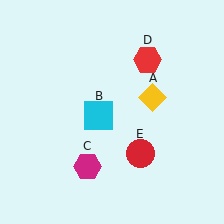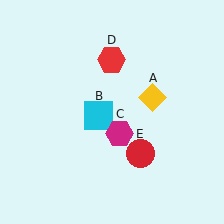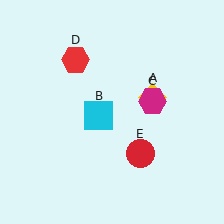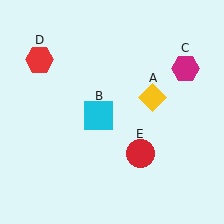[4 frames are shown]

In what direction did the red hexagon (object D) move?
The red hexagon (object D) moved left.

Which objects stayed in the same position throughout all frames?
Yellow diamond (object A) and cyan square (object B) and red circle (object E) remained stationary.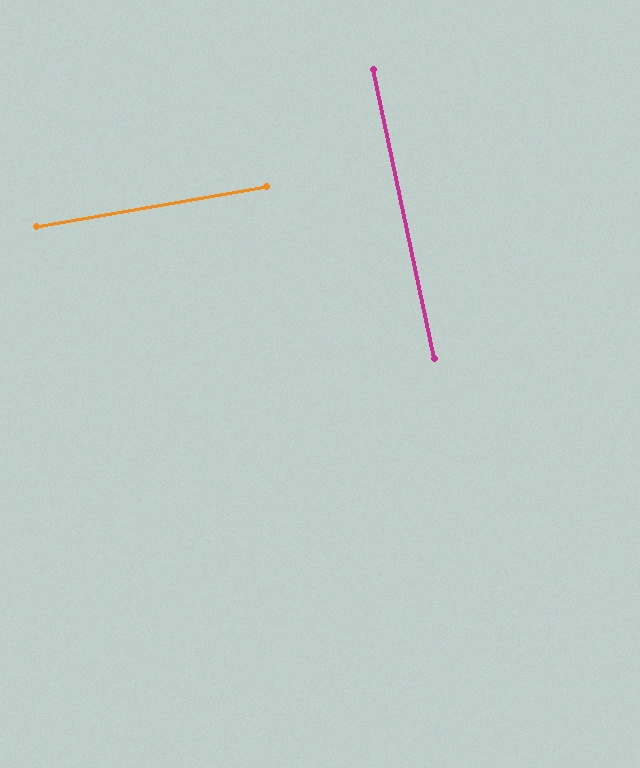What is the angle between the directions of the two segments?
Approximately 88 degrees.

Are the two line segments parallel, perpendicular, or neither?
Perpendicular — they meet at approximately 88°.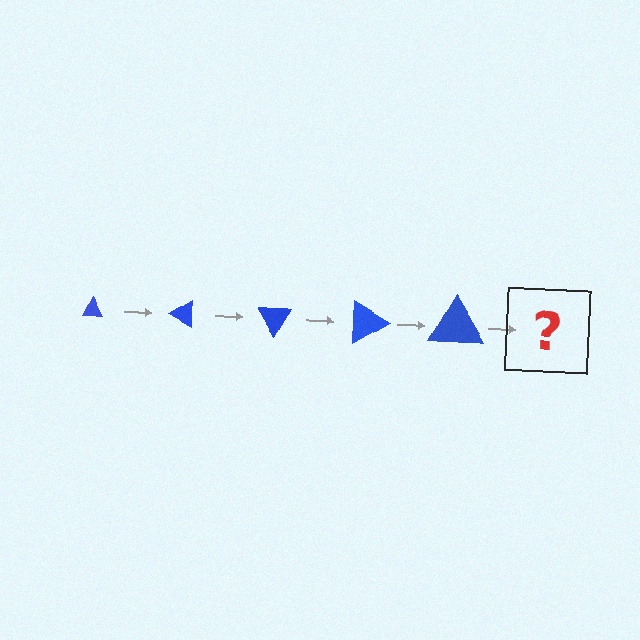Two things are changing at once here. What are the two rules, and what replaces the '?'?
The two rules are that the triangle grows larger each step and it rotates 30 degrees each step. The '?' should be a triangle, larger than the previous one and rotated 150 degrees from the start.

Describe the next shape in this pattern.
It should be a triangle, larger than the previous one and rotated 150 degrees from the start.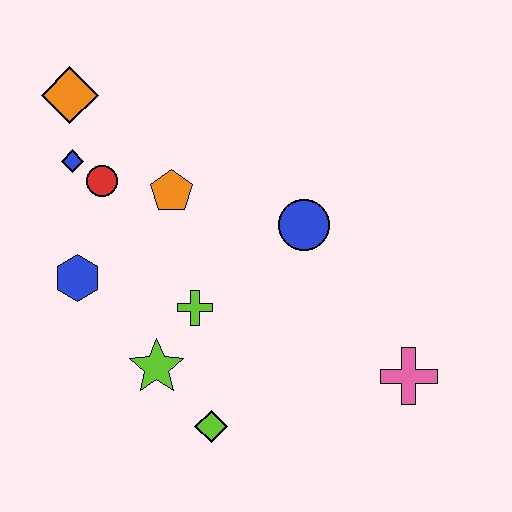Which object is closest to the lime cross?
The lime star is closest to the lime cross.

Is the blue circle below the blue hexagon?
No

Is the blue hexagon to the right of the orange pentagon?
No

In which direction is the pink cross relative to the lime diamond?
The pink cross is to the right of the lime diamond.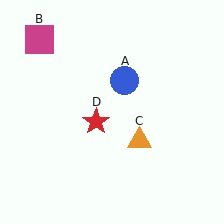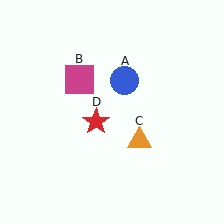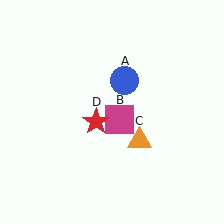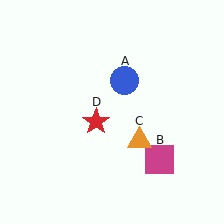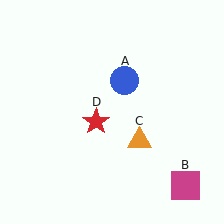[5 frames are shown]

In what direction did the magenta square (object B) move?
The magenta square (object B) moved down and to the right.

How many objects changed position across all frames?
1 object changed position: magenta square (object B).